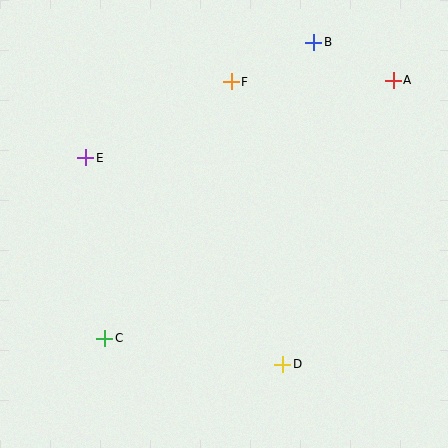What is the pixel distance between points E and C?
The distance between E and C is 182 pixels.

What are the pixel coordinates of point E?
Point E is at (86, 158).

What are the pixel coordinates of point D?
Point D is at (283, 364).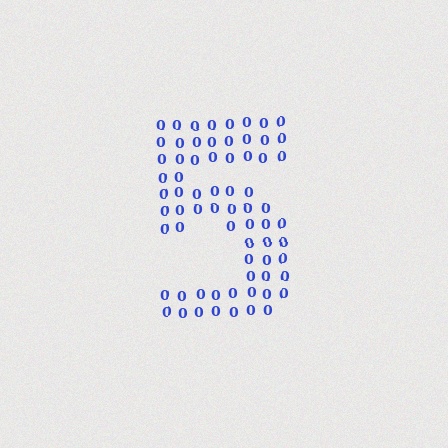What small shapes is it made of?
It is made of small digit 0's.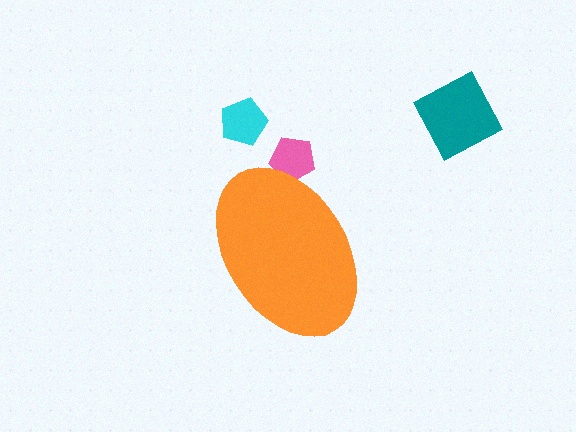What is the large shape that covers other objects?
An orange ellipse.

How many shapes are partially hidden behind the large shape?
1 shape is partially hidden.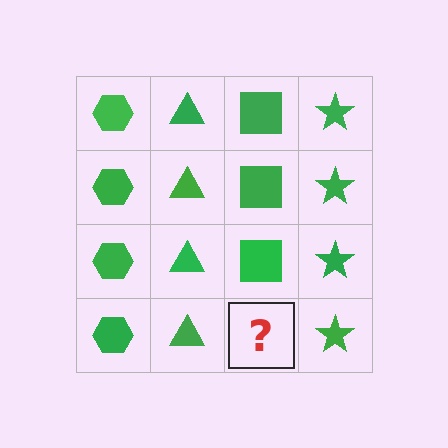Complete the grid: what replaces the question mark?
The question mark should be replaced with a green square.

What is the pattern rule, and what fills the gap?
The rule is that each column has a consistent shape. The gap should be filled with a green square.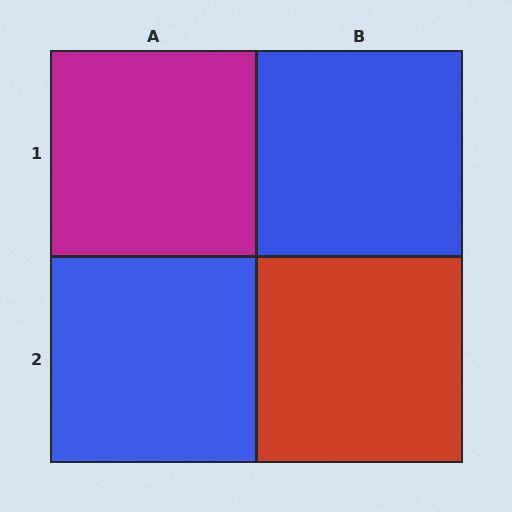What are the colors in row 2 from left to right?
Blue, red.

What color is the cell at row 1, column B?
Blue.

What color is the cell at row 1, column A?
Magenta.